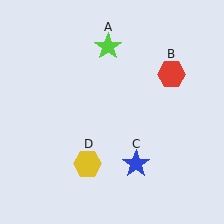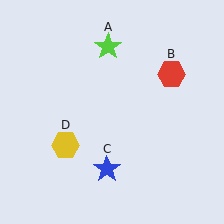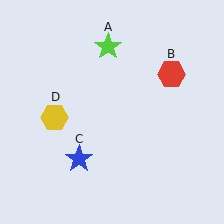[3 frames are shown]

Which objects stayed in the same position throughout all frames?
Lime star (object A) and red hexagon (object B) remained stationary.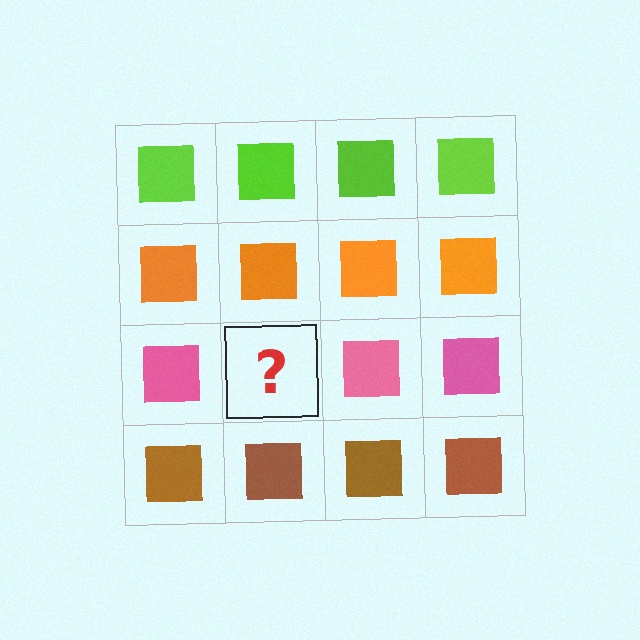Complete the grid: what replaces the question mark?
The question mark should be replaced with a pink square.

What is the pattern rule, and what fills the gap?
The rule is that each row has a consistent color. The gap should be filled with a pink square.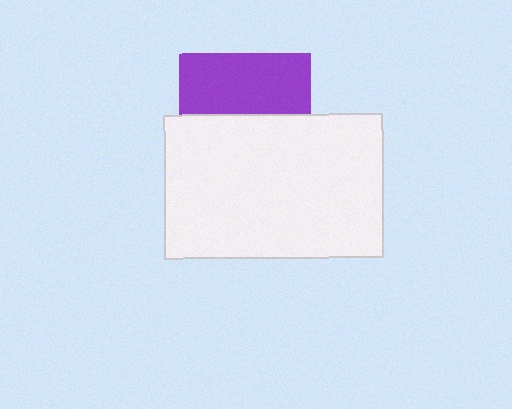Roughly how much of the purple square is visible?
About half of it is visible (roughly 45%).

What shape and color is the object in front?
The object in front is a white rectangle.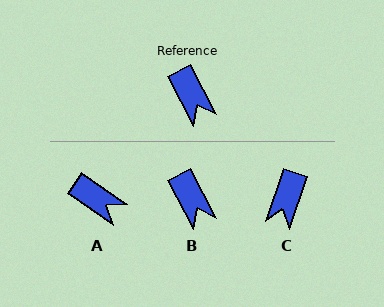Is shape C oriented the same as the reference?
No, it is off by about 47 degrees.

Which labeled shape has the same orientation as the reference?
B.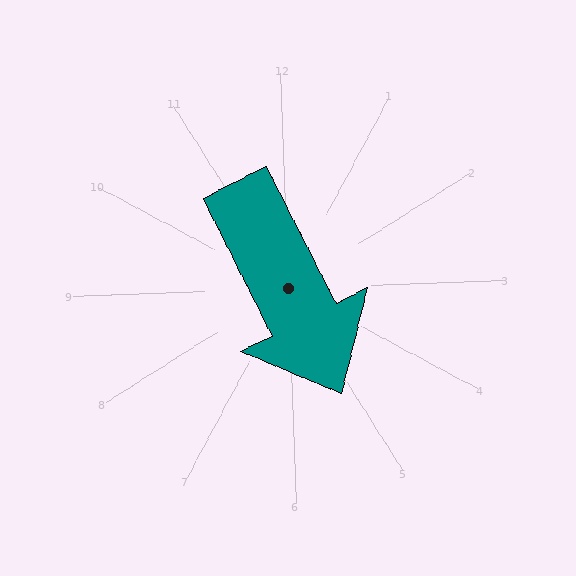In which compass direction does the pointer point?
Southeast.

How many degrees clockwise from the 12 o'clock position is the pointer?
Approximately 155 degrees.